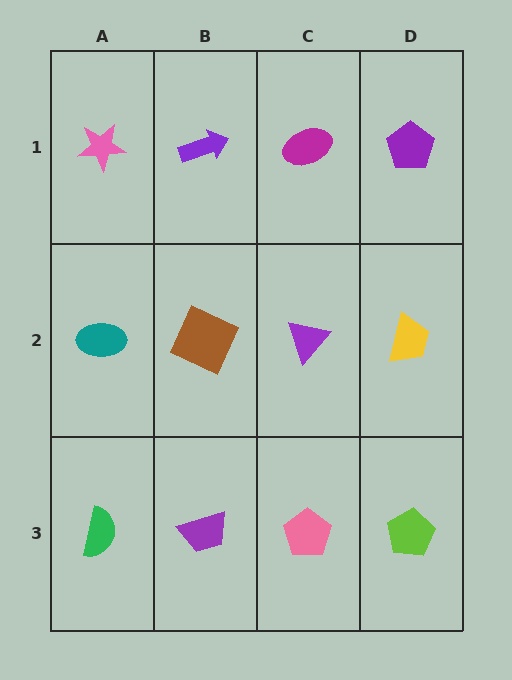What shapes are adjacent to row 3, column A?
A teal ellipse (row 2, column A), a purple trapezoid (row 3, column B).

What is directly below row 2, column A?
A green semicircle.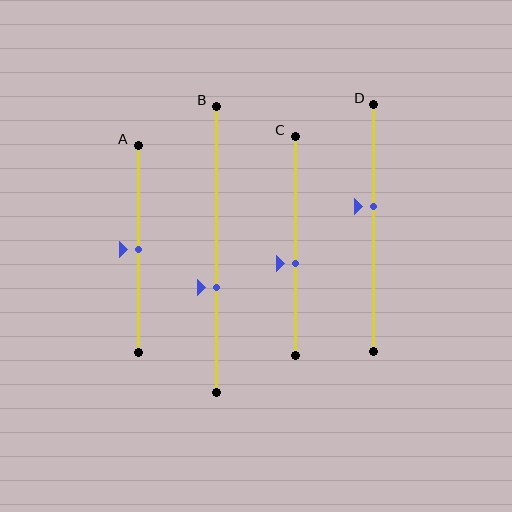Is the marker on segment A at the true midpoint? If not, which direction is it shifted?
Yes, the marker on segment A is at the true midpoint.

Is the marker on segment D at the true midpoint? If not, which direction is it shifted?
No, the marker on segment D is shifted upward by about 9% of the segment length.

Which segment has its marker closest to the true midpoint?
Segment A has its marker closest to the true midpoint.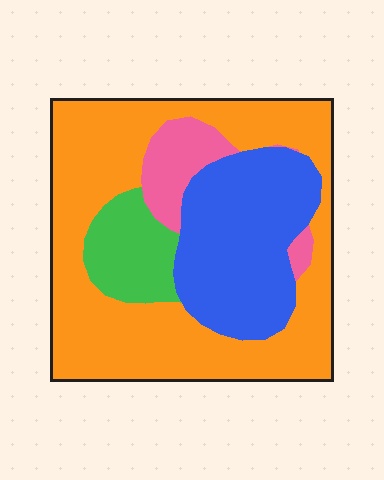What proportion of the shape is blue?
Blue takes up about one quarter (1/4) of the shape.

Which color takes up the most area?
Orange, at roughly 55%.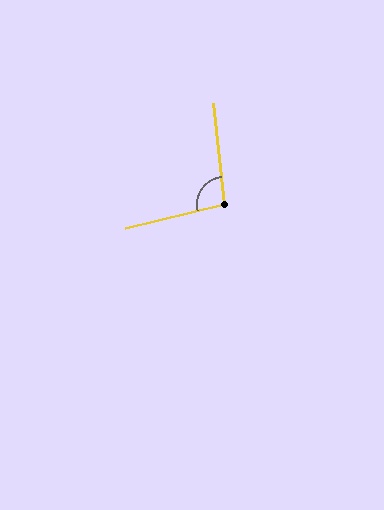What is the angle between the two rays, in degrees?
Approximately 97 degrees.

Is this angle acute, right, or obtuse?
It is obtuse.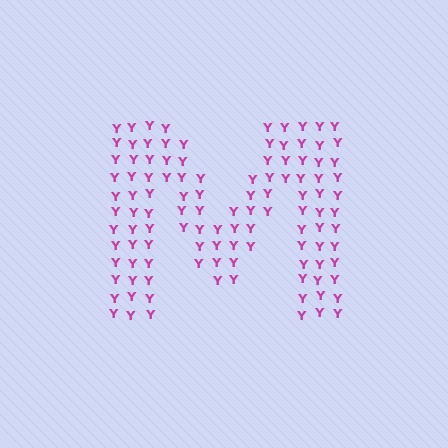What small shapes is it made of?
It is made of small letter Y's.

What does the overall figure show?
The overall figure shows the letter M.